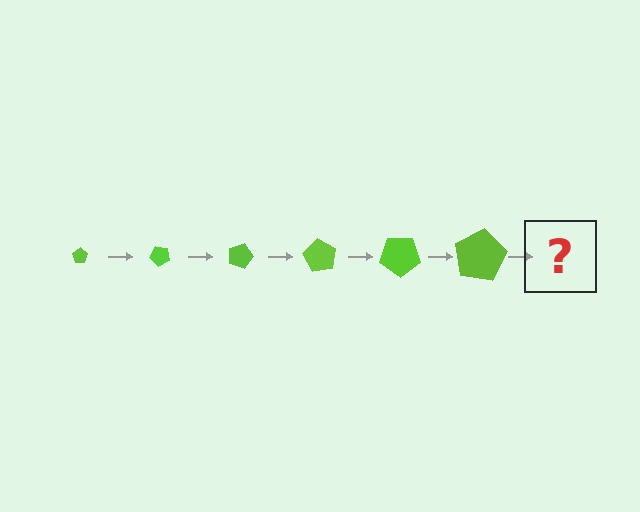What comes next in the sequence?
The next element should be a pentagon, larger than the previous one and rotated 270 degrees from the start.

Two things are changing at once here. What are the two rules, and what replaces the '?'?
The two rules are that the pentagon grows larger each step and it rotates 45 degrees each step. The '?' should be a pentagon, larger than the previous one and rotated 270 degrees from the start.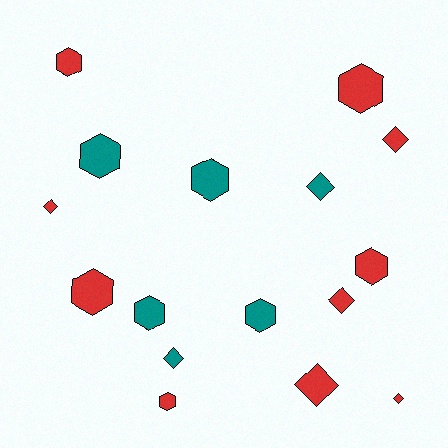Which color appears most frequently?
Red, with 10 objects.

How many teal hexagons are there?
There are 4 teal hexagons.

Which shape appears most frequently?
Hexagon, with 9 objects.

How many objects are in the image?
There are 16 objects.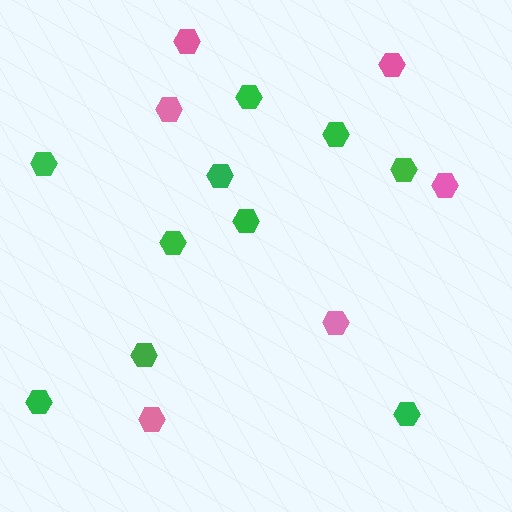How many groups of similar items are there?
There are 2 groups: one group of green hexagons (10) and one group of pink hexagons (6).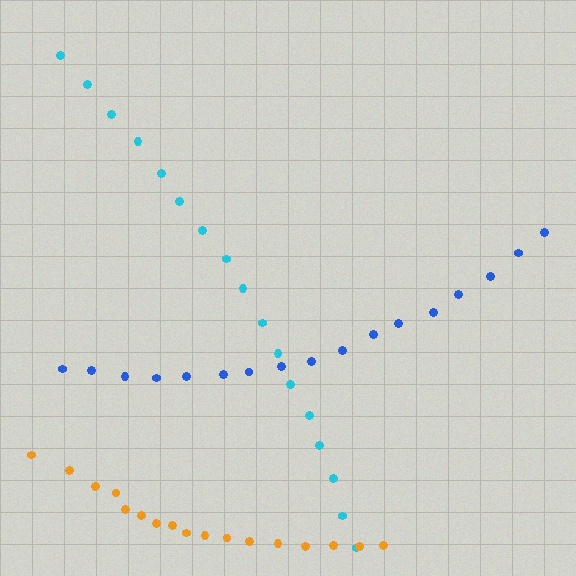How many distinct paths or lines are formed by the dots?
There are 3 distinct paths.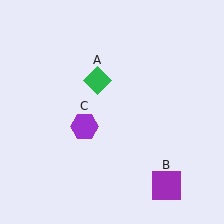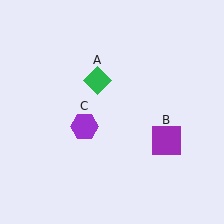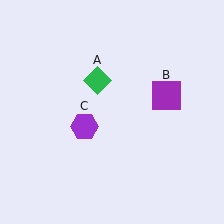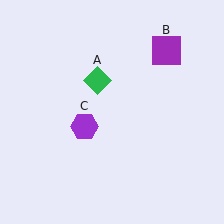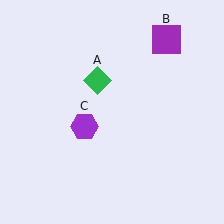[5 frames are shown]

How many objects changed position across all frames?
1 object changed position: purple square (object B).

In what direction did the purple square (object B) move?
The purple square (object B) moved up.